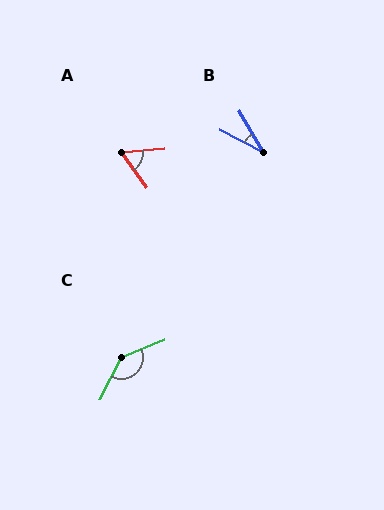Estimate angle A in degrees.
Approximately 59 degrees.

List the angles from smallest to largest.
B (32°), A (59°), C (139°).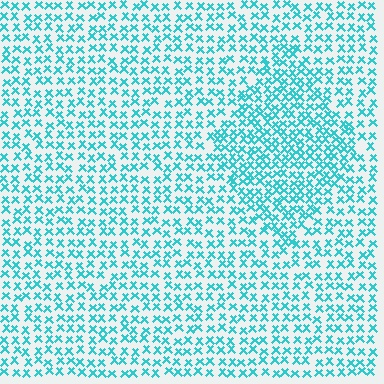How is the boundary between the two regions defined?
The boundary is defined by a change in element density (approximately 1.6x ratio). All elements are the same color, size, and shape.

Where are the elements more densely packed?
The elements are more densely packed inside the diamond boundary.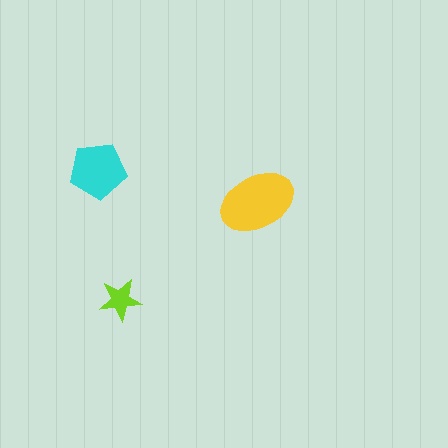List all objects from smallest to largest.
The lime star, the cyan pentagon, the yellow ellipse.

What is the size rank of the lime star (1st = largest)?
3rd.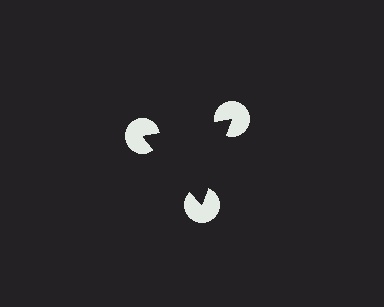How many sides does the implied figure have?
3 sides.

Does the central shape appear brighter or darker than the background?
It typically appears slightly darker than the background, even though no actual brightness change is drawn.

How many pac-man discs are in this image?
There are 3 — one at each vertex of the illusory triangle.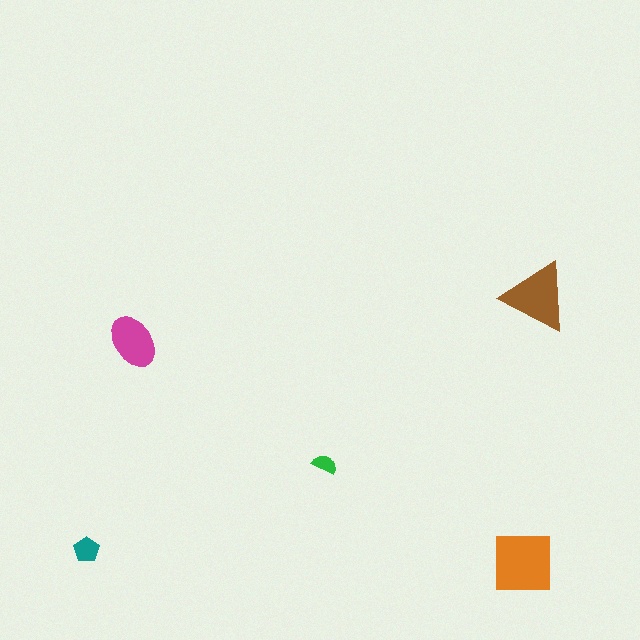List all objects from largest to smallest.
The orange square, the brown triangle, the magenta ellipse, the teal pentagon, the green semicircle.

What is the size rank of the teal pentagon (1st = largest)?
4th.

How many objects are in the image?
There are 5 objects in the image.